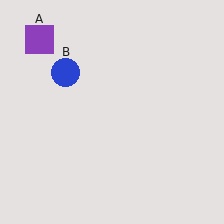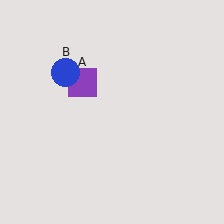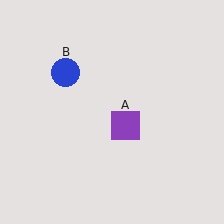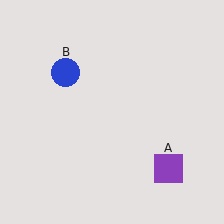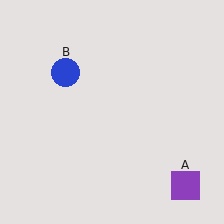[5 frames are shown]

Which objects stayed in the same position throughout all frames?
Blue circle (object B) remained stationary.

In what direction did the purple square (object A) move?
The purple square (object A) moved down and to the right.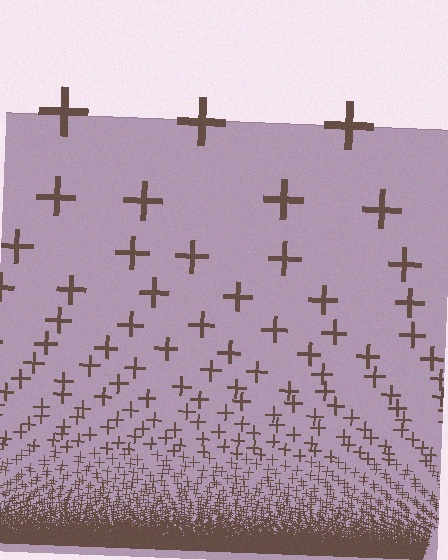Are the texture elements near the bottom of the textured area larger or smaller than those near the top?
Smaller. The gradient is inverted — elements near the bottom are smaller and denser.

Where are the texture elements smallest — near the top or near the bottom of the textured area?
Near the bottom.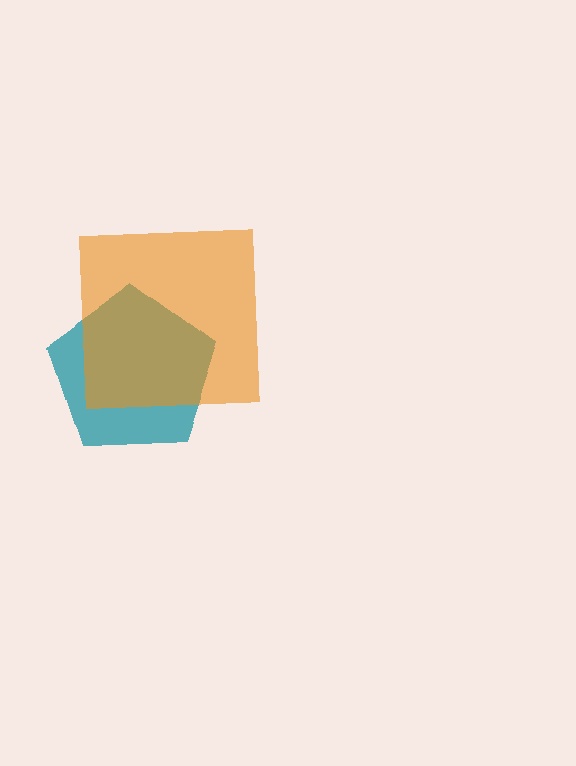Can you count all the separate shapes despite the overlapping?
Yes, there are 2 separate shapes.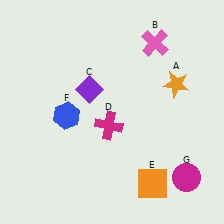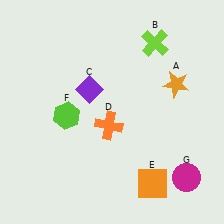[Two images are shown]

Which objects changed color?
B changed from pink to lime. D changed from magenta to orange. F changed from blue to lime.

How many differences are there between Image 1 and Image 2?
There are 3 differences between the two images.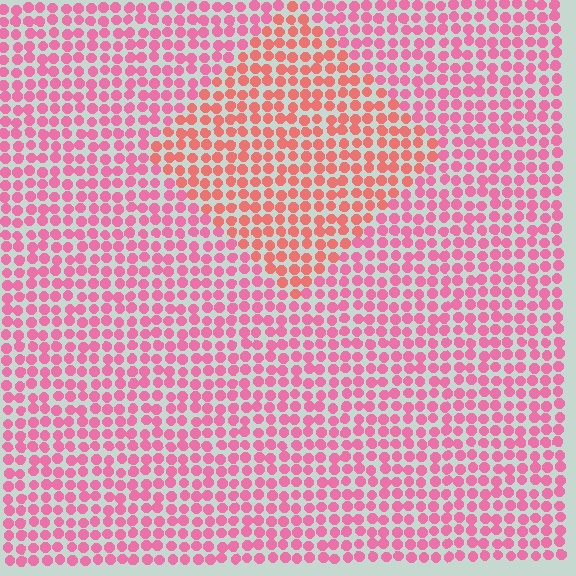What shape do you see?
I see a diamond.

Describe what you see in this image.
The image is filled with small pink elements in a uniform arrangement. A diamond-shaped region is visible where the elements are tinted to a slightly different hue, forming a subtle color boundary.